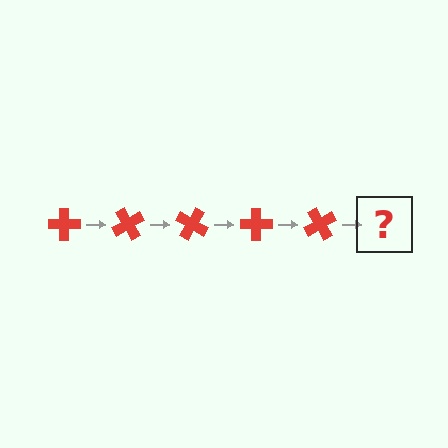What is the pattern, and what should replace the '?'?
The pattern is that the cross rotates 60 degrees each step. The '?' should be a red cross rotated 300 degrees.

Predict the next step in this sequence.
The next step is a red cross rotated 300 degrees.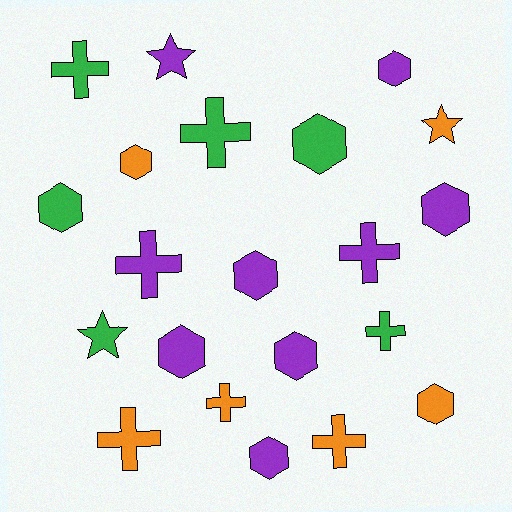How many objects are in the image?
There are 21 objects.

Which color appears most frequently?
Purple, with 9 objects.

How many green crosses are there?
There are 3 green crosses.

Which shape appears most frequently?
Hexagon, with 10 objects.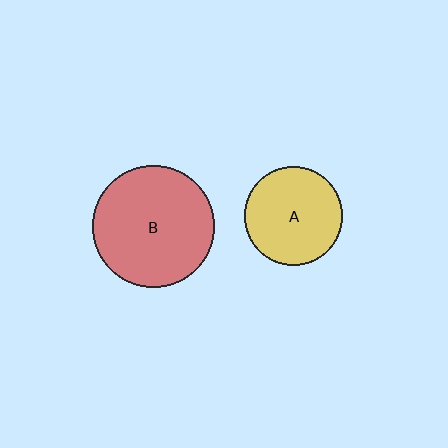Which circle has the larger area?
Circle B (red).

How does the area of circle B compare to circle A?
Approximately 1.5 times.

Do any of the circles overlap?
No, none of the circles overlap.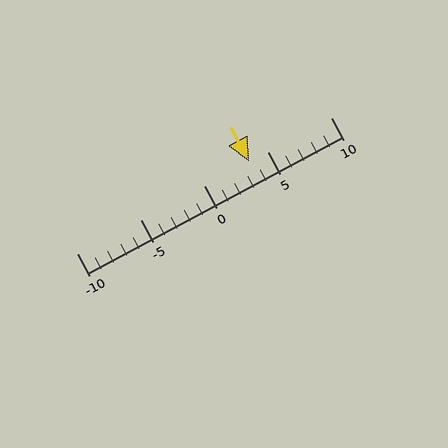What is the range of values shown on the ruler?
The ruler shows values from -10 to 10.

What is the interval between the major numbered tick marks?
The major tick marks are spaced 5 units apart.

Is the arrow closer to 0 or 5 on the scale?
The arrow is closer to 5.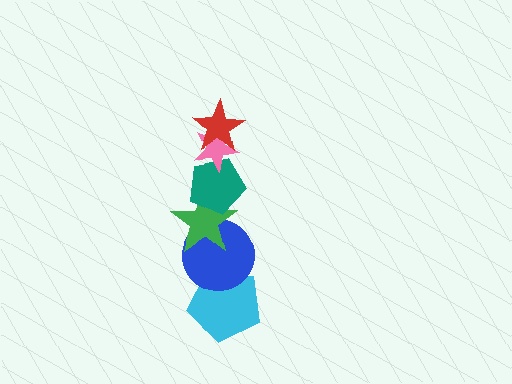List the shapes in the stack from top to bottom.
From top to bottom: the red star, the pink star, the teal pentagon, the green star, the blue circle, the cyan pentagon.